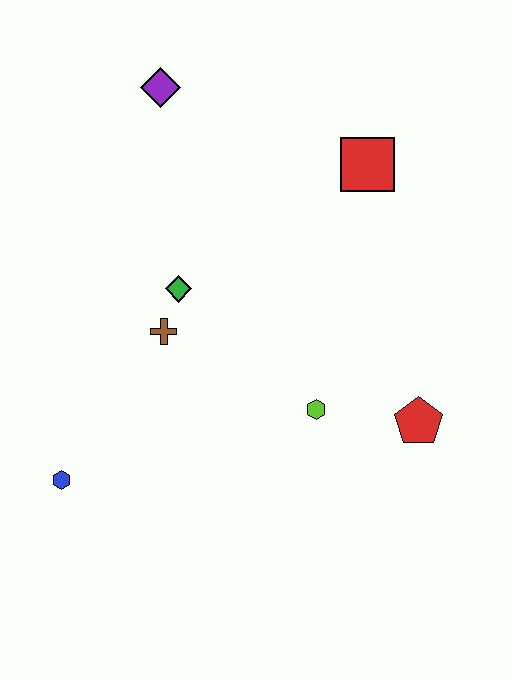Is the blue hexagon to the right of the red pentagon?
No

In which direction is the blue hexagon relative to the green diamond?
The blue hexagon is below the green diamond.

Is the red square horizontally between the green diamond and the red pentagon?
Yes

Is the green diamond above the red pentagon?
Yes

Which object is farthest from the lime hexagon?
The purple diamond is farthest from the lime hexagon.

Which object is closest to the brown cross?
The green diamond is closest to the brown cross.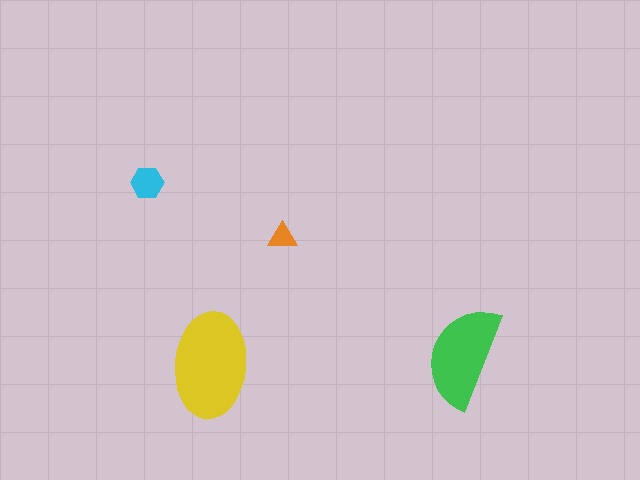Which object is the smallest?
The orange triangle.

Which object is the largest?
The yellow ellipse.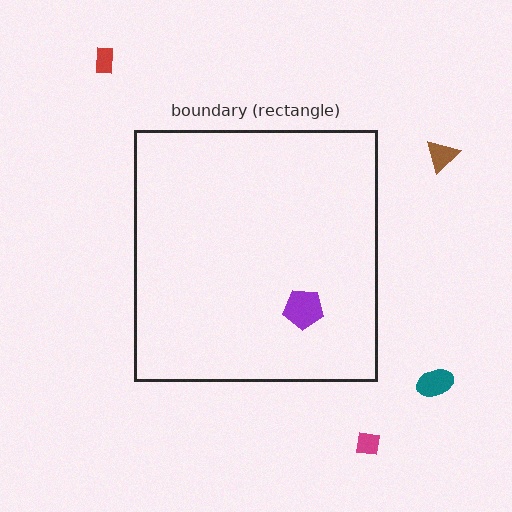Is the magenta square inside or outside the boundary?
Outside.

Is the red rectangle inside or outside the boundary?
Outside.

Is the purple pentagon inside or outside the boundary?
Inside.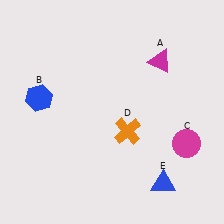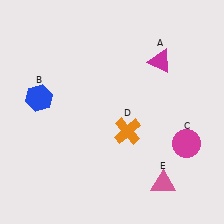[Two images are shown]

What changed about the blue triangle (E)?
In Image 1, E is blue. In Image 2, it changed to pink.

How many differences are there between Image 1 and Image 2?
There is 1 difference between the two images.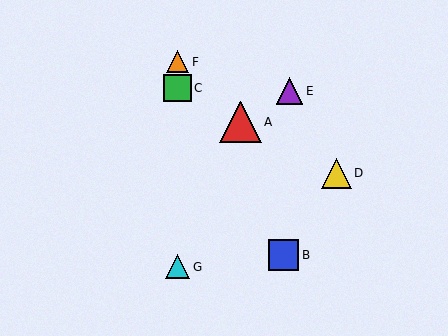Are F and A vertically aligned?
No, F is at x≈177 and A is at x≈240.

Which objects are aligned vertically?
Objects C, F, G are aligned vertically.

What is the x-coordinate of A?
Object A is at x≈240.